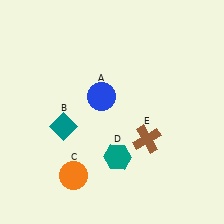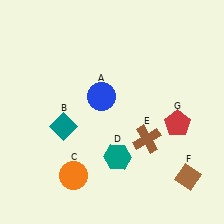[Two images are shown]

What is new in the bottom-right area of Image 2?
A brown diamond (F) was added in the bottom-right area of Image 2.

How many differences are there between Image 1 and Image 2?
There are 2 differences between the two images.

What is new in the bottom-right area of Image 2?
A red pentagon (G) was added in the bottom-right area of Image 2.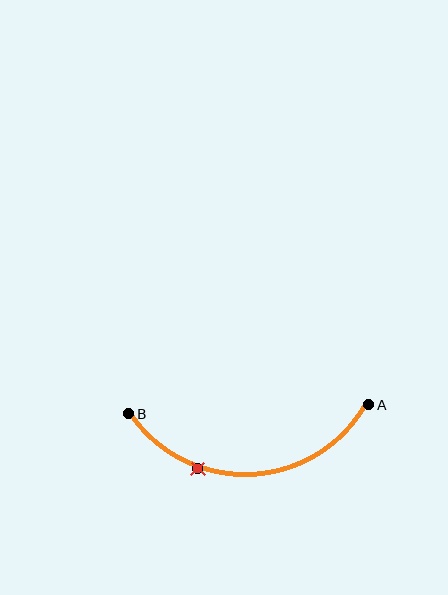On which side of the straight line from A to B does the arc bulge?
The arc bulges below the straight line connecting A and B.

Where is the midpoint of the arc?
The arc midpoint is the point on the curve farthest from the straight line joining A and B. It sits below that line.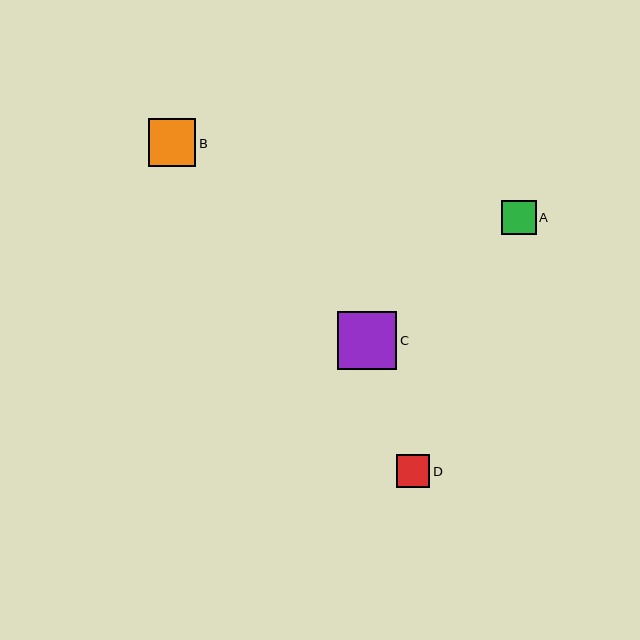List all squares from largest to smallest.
From largest to smallest: C, B, A, D.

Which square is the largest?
Square C is the largest with a size of approximately 59 pixels.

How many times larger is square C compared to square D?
Square C is approximately 1.8 times the size of square D.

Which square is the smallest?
Square D is the smallest with a size of approximately 33 pixels.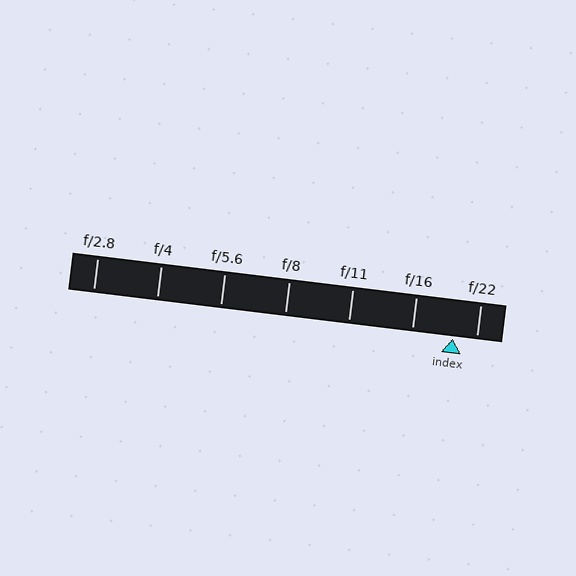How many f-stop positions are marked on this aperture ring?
There are 7 f-stop positions marked.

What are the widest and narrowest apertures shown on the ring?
The widest aperture shown is f/2.8 and the narrowest is f/22.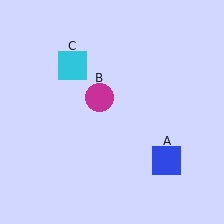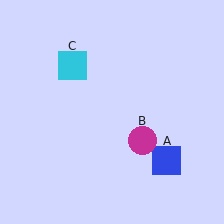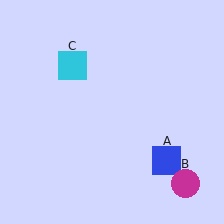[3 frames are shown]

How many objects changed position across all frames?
1 object changed position: magenta circle (object B).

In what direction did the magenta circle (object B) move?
The magenta circle (object B) moved down and to the right.